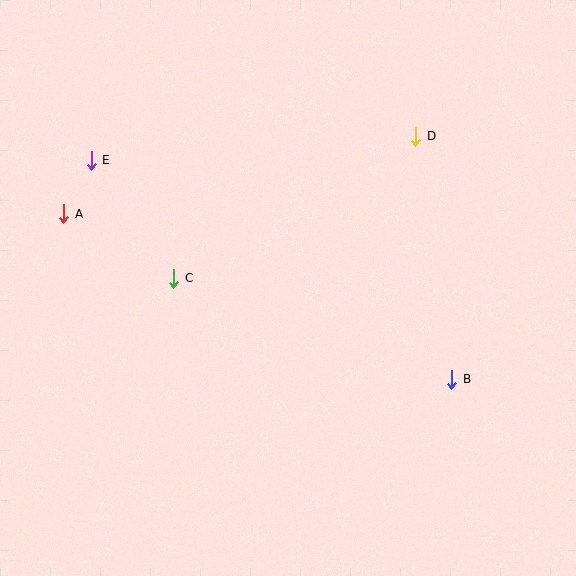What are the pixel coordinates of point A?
Point A is at (64, 214).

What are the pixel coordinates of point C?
Point C is at (174, 278).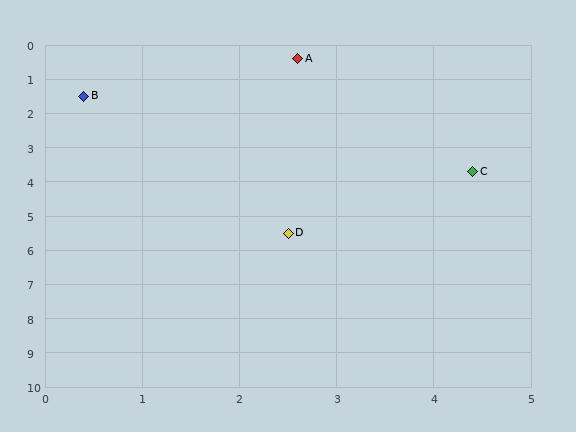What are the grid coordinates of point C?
Point C is at approximately (4.4, 3.7).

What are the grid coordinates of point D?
Point D is at approximately (2.5, 5.5).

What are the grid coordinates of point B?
Point B is at approximately (0.4, 1.5).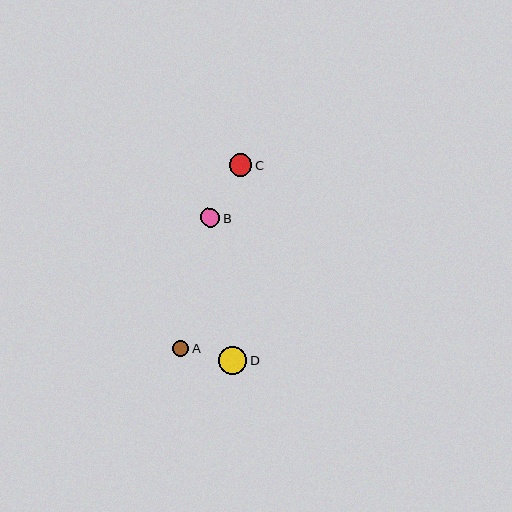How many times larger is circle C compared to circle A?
Circle C is approximately 1.4 times the size of circle A.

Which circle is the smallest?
Circle A is the smallest with a size of approximately 16 pixels.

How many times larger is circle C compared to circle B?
Circle C is approximately 1.2 times the size of circle B.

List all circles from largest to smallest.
From largest to smallest: D, C, B, A.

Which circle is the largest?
Circle D is the largest with a size of approximately 28 pixels.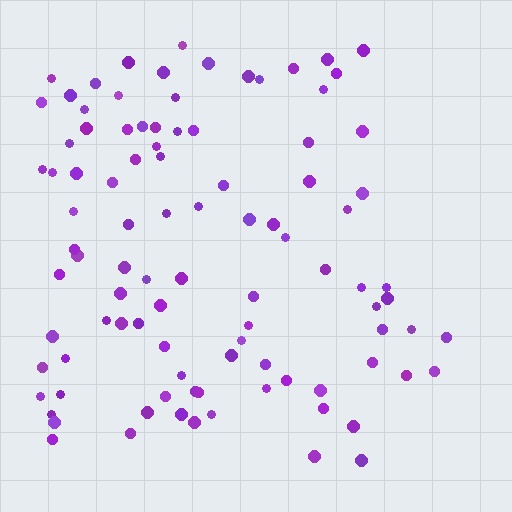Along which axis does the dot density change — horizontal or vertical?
Horizontal.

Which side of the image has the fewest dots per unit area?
The right.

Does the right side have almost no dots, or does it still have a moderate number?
Still a moderate number, just noticeably fewer than the left.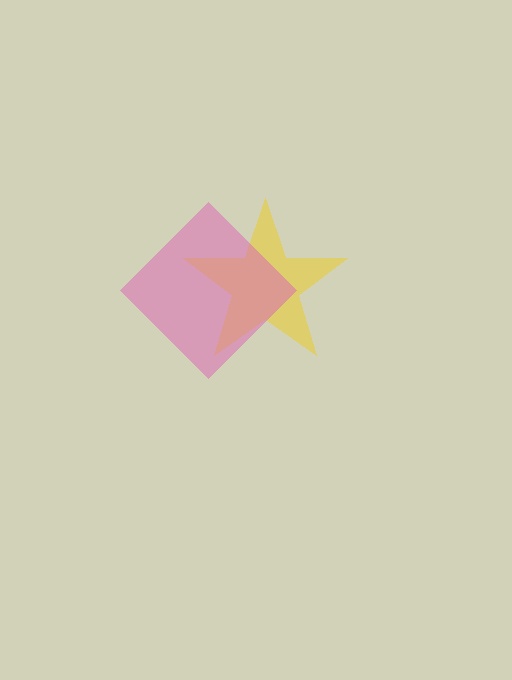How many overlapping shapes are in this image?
There are 2 overlapping shapes in the image.